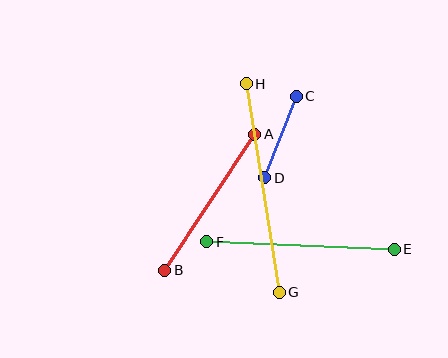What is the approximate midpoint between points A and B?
The midpoint is at approximately (210, 202) pixels.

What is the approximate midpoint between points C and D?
The midpoint is at approximately (281, 137) pixels.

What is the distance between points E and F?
The distance is approximately 188 pixels.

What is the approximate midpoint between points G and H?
The midpoint is at approximately (263, 188) pixels.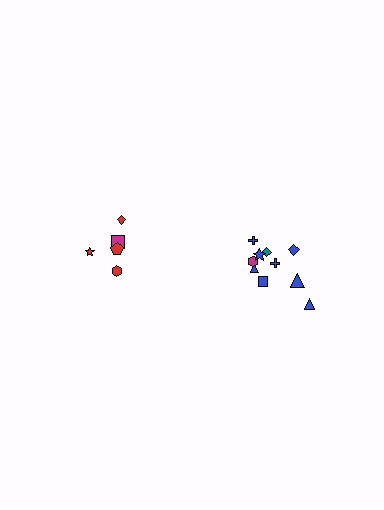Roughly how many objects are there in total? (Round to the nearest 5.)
Roughly 15 objects in total.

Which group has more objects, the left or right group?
The right group.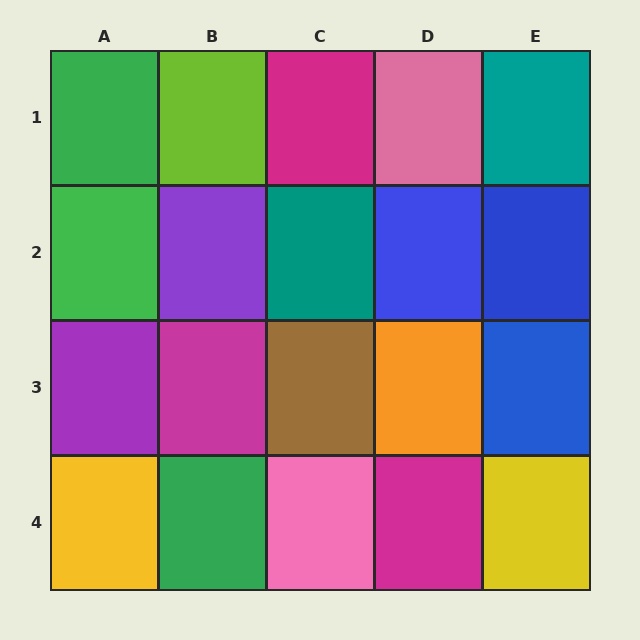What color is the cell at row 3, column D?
Orange.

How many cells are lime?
1 cell is lime.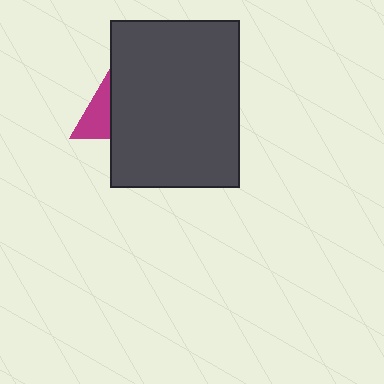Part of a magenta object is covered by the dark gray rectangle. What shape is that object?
It is a triangle.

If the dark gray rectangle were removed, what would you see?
You would see the complete magenta triangle.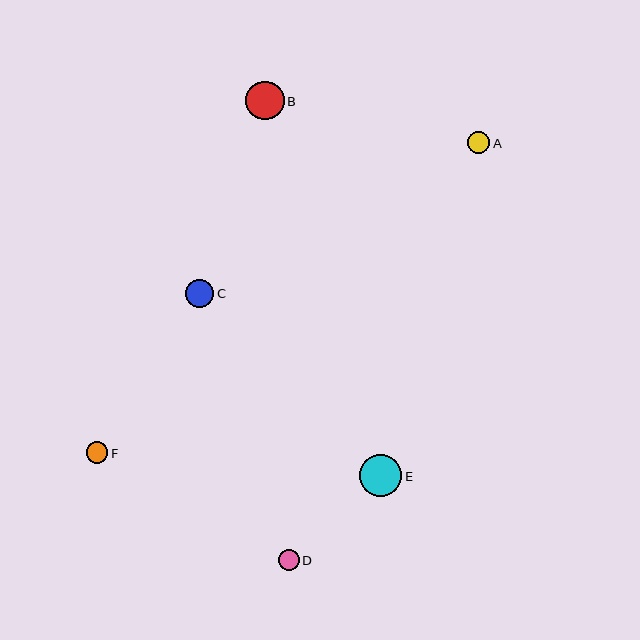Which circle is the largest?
Circle E is the largest with a size of approximately 42 pixels.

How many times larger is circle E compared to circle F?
Circle E is approximately 2.0 times the size of circle F.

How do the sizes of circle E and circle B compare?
Circle E and circle B are approximately the same size.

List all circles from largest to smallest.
From largest to smallest: E, B, C, A, F, D.